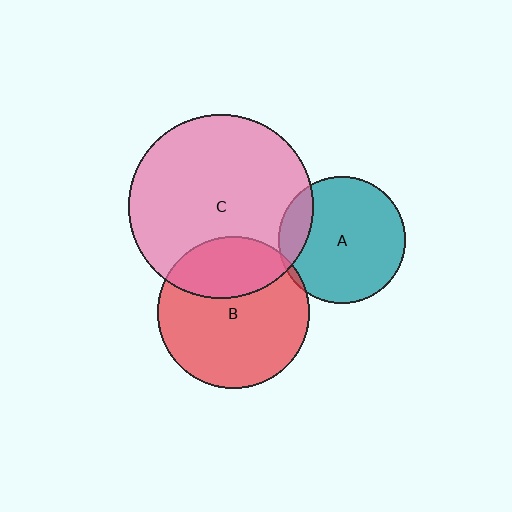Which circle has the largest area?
Circle C (pink).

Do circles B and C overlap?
Yes.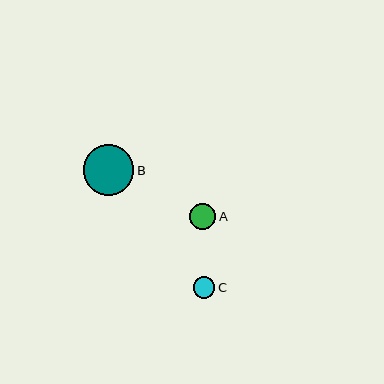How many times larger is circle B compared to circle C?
Circle B is approximately 2.3 times the size of circle C.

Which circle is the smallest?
Circle C is the smallest with a size of approximately 21 pixels.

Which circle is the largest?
Circle B is the largest with a size of approximately 50 pixels.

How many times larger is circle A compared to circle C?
Circle A is approximately 1.2 times the size of circle C.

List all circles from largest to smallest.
From largest to smallest: B, A, C.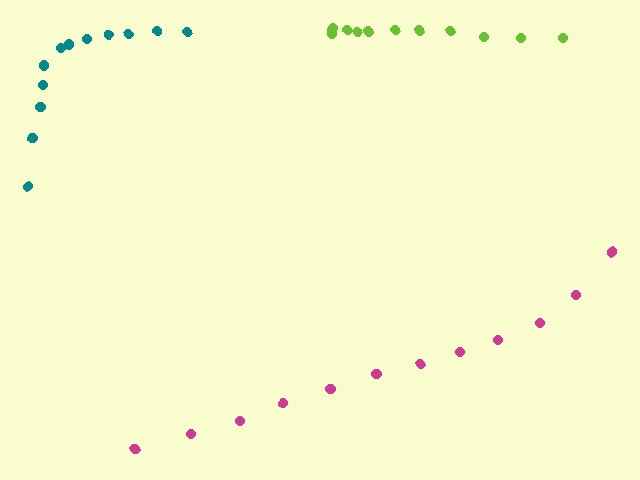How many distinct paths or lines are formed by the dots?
There are 3 distinct paths.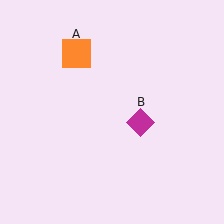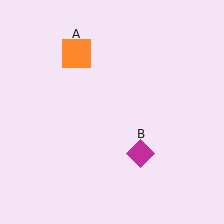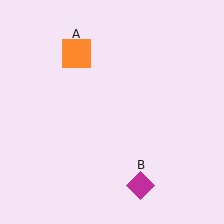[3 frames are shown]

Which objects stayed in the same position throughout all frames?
Orange square (object A) remained stationary.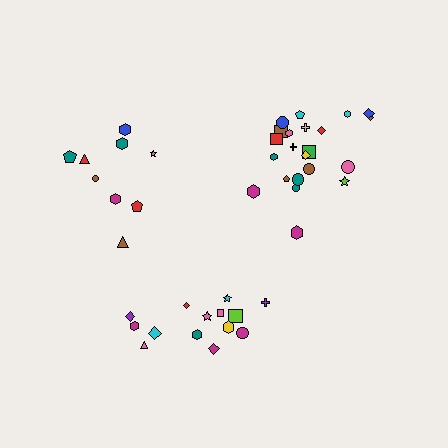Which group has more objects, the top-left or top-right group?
The top-right group.